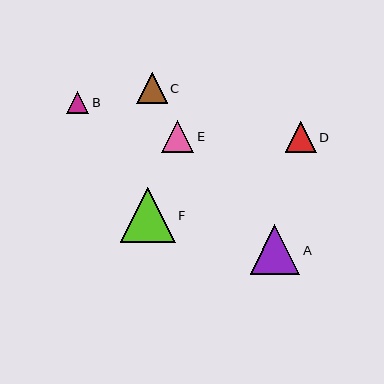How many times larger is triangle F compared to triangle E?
Triangle F is approximately 1.7 times the size of triangle E.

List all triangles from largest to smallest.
From largest to smallest: F, A, E, D, C, B.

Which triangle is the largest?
Triangle F is the largest with a size of approximately 55 pixels.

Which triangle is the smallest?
Triangle B is the smallest with a size of approximately 22 pixels.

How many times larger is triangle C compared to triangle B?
Triangle C is approximately 1.4 times the size of triangle B.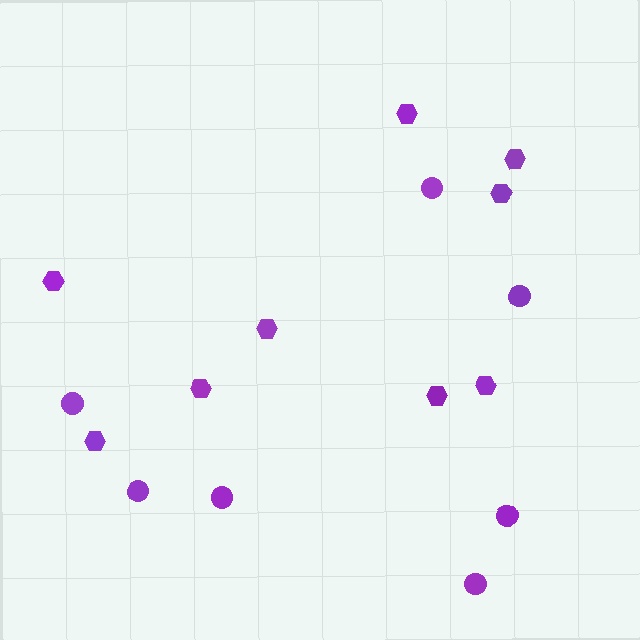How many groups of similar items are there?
There are 2 groups: one group of circles (7) and one group of hexagons (9).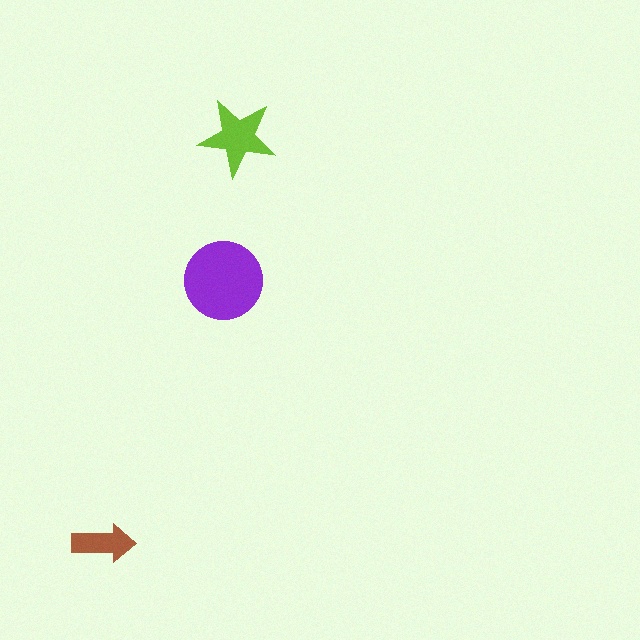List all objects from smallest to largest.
The brown arrow, the lime star, the purple circle.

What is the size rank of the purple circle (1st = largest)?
1st.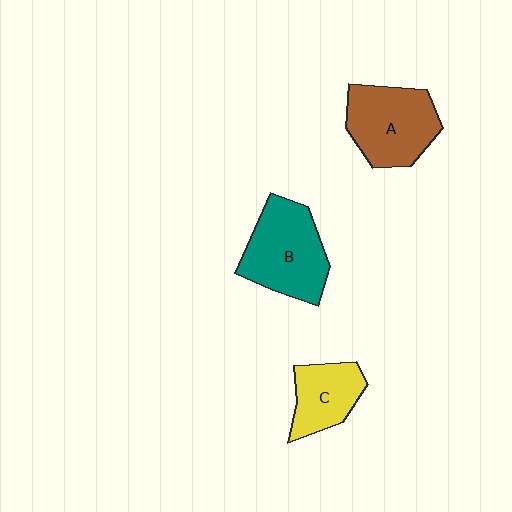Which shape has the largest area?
Shape B (teal).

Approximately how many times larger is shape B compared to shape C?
Approximately 1.5 times.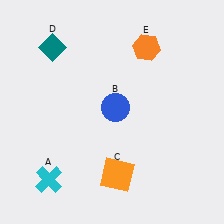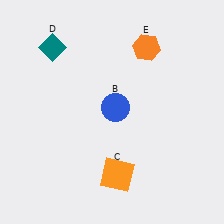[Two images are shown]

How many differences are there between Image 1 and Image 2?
There is 1 difference between the two images.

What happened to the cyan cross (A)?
The cyan cross (A) was removed in Image 2. It was in the bottom-left area of Image 1.